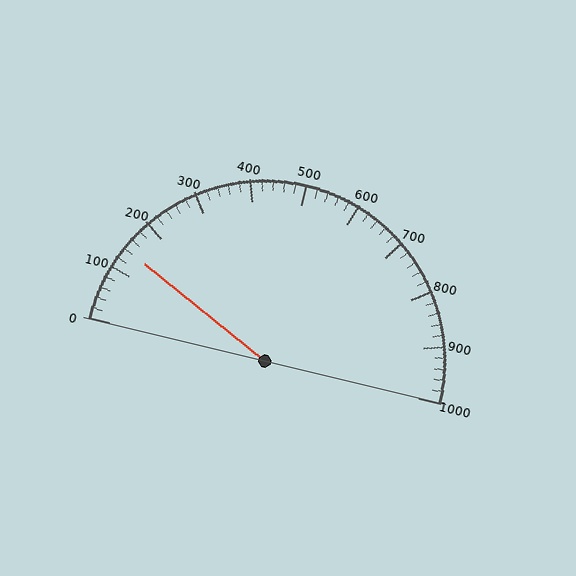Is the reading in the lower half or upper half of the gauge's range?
The reading is in the lower half of the range (0 to 1000).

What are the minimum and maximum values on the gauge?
The gauge ranges from 0 to 1000.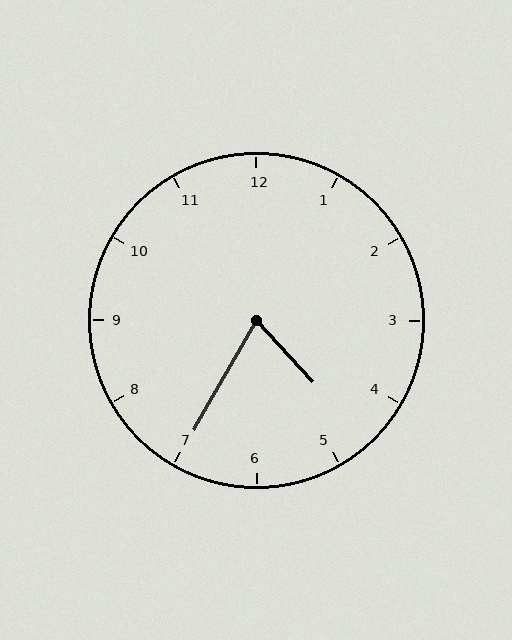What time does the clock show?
4:35.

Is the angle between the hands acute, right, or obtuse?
It is acute.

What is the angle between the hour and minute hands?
Approximately 72 degrees.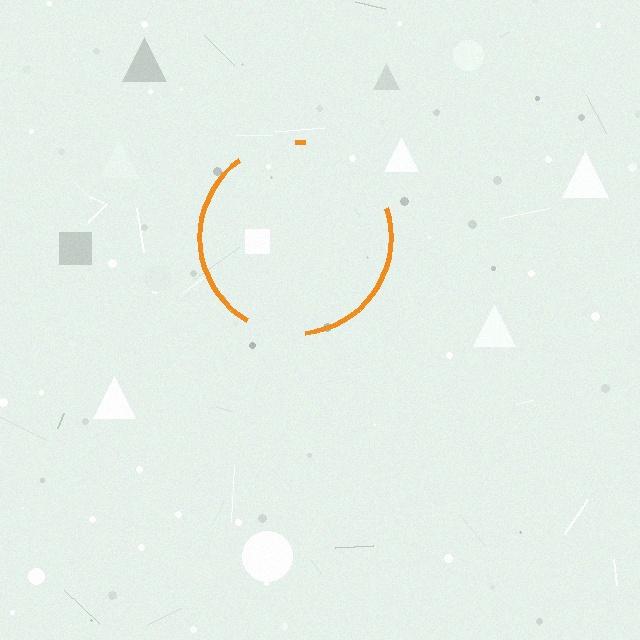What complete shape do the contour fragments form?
The contour fragments form a circle.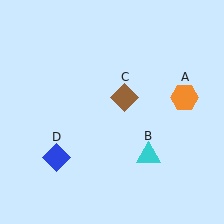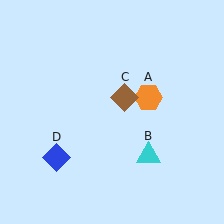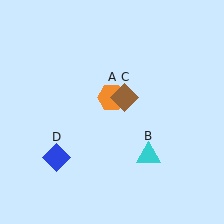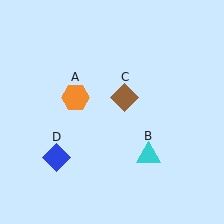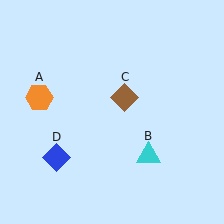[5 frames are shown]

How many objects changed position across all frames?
1 object changed position: orange hexagon (object A).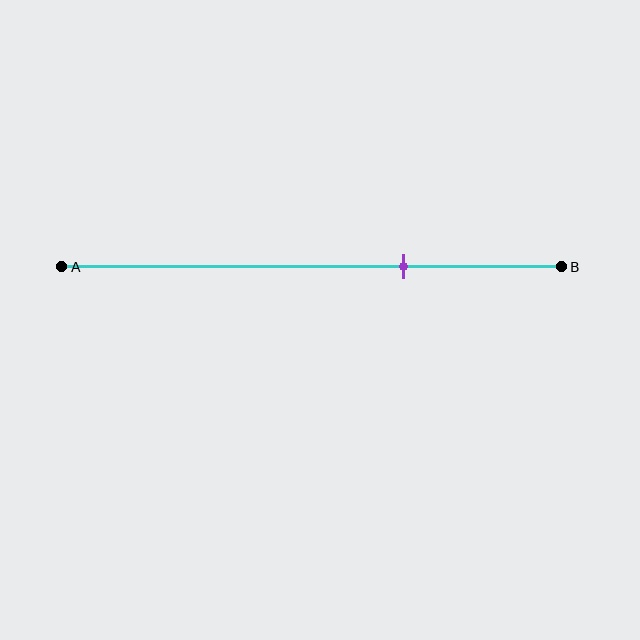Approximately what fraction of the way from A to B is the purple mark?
The purple mark is approximately 70% of the way from A to B.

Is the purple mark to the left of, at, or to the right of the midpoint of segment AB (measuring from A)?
The purple mark is to the right of the midpoint of segment AB.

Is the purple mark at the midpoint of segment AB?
No, the mark is at about 70% from A, not at the 50% midpoint.